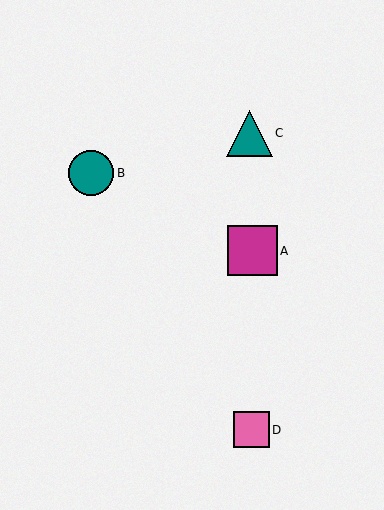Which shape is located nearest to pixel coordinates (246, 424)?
The pink square (labeled D) at (251, 430) is nearest to that location.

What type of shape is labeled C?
Shape C is a teal triangle.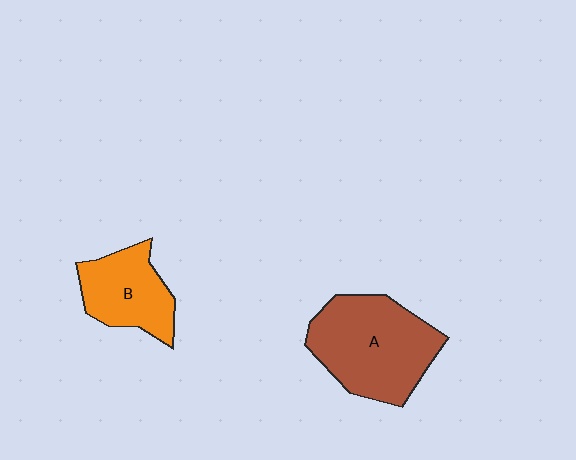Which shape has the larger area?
Shape A (brown).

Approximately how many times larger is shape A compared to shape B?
Approximately 1.6 times.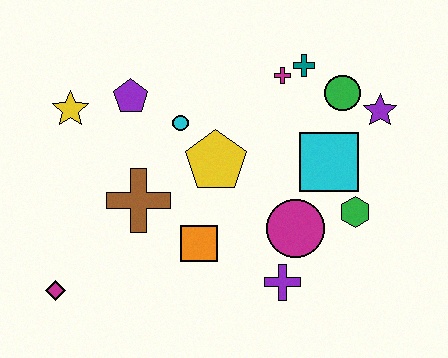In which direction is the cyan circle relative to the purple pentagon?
The cyan circle is to the right of the purple pentagon.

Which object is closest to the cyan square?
The green hexagon is closest to the cyan square.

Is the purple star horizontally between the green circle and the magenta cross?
No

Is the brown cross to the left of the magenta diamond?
No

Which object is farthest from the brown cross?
The purple star is farthest from the brown cross.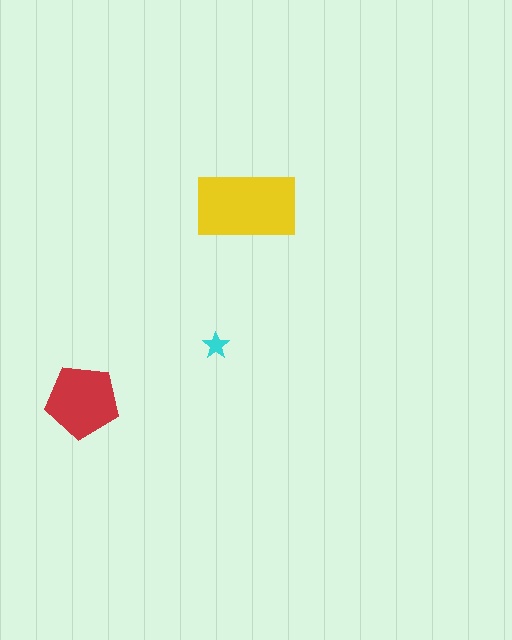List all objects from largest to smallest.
The yellow rectangle, the red pentagon, the cyan star.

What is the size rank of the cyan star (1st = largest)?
3rd.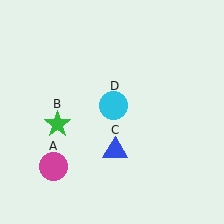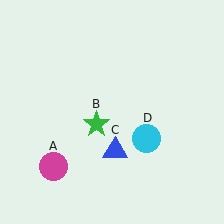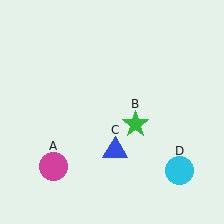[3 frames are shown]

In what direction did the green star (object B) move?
The green star (object B) moved right.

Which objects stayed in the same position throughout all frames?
Magenta circle (object A) and blue triangle (object C) remained stationary.